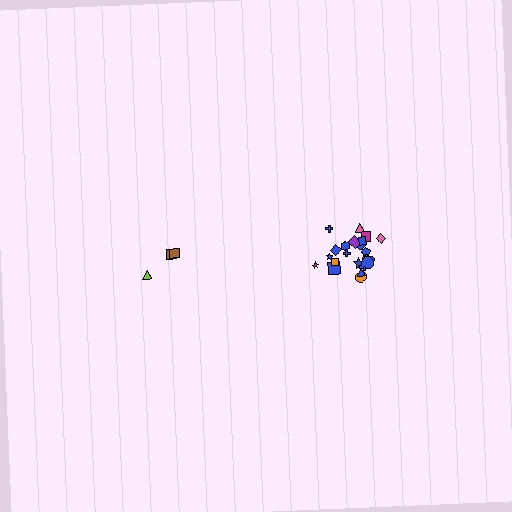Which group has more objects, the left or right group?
The right group.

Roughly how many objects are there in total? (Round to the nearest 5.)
Roughly 25 objects in total.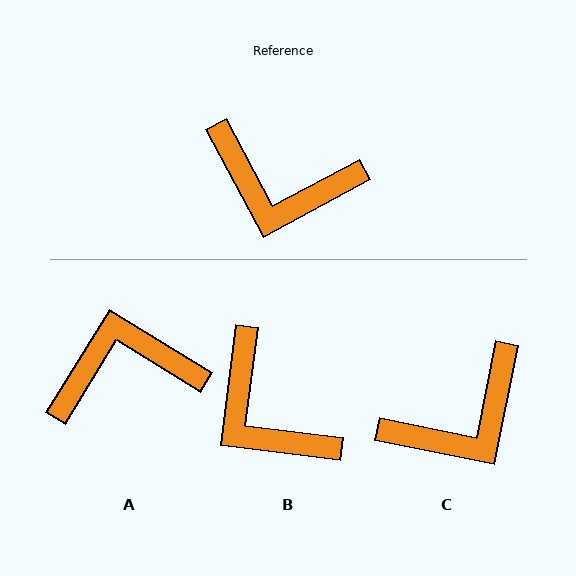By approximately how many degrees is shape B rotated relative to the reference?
Approximately 35 degrees clockwise.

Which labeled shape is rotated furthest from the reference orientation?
A, about 150 degrees away.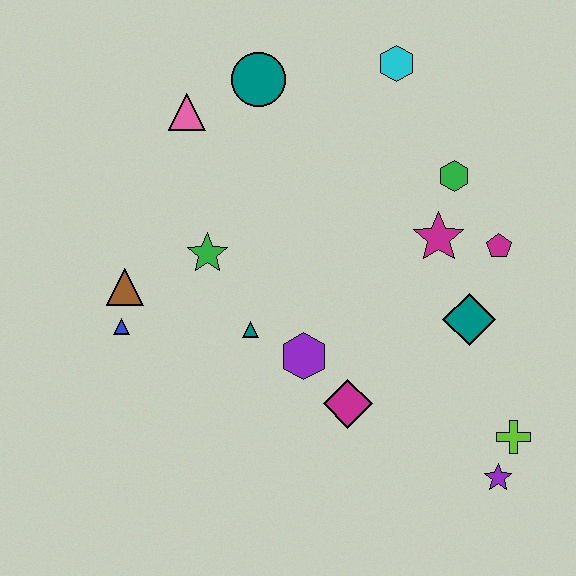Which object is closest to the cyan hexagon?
The green hexagon is closest to the cyan hexagon.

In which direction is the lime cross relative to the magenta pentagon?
The lime cross is below the magenta pentagon.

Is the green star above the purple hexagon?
Yes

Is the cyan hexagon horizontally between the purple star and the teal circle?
Yes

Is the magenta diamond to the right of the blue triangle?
Yes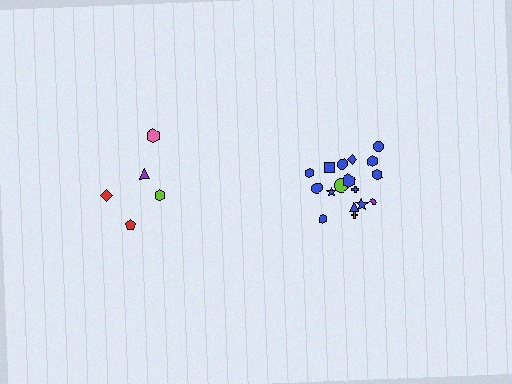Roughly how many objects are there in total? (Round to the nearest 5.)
Roughly 25 objects in total.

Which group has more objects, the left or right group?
The right group.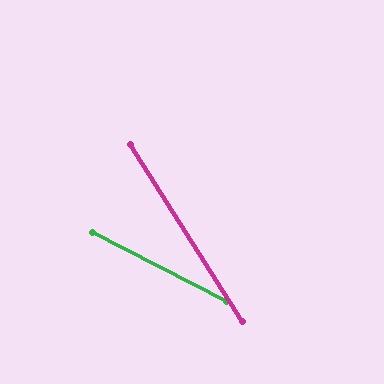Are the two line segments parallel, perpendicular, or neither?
Neither parallel nor perpendicular — they differ by about 31°.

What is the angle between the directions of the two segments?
Approximately 31 degrees.